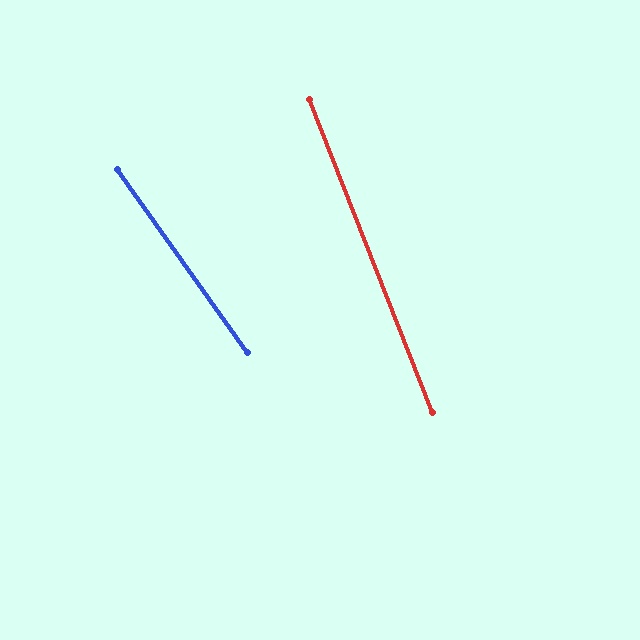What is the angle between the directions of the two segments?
Approximately 14 degrees.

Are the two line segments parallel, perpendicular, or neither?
Neither parallel nor perpendicular — they differ by about 14°.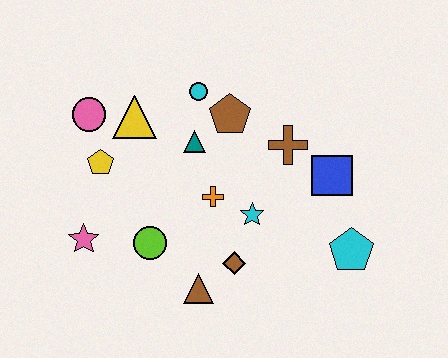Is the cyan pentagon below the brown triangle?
No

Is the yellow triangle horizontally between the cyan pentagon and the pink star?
Yes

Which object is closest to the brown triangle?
The brown diamond is closest to the brown triangle.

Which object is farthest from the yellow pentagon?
The cyan pentagon is farthest from the yellow pentagon.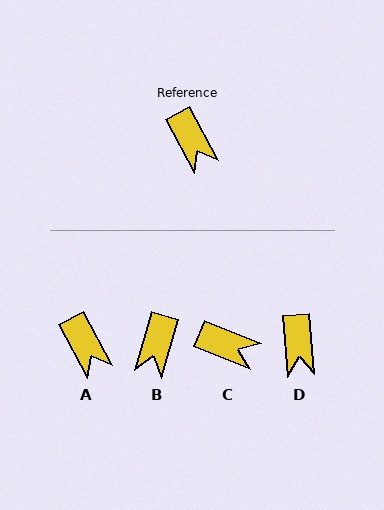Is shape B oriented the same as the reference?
No, it is off by about 45 degrees.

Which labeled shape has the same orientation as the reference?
A.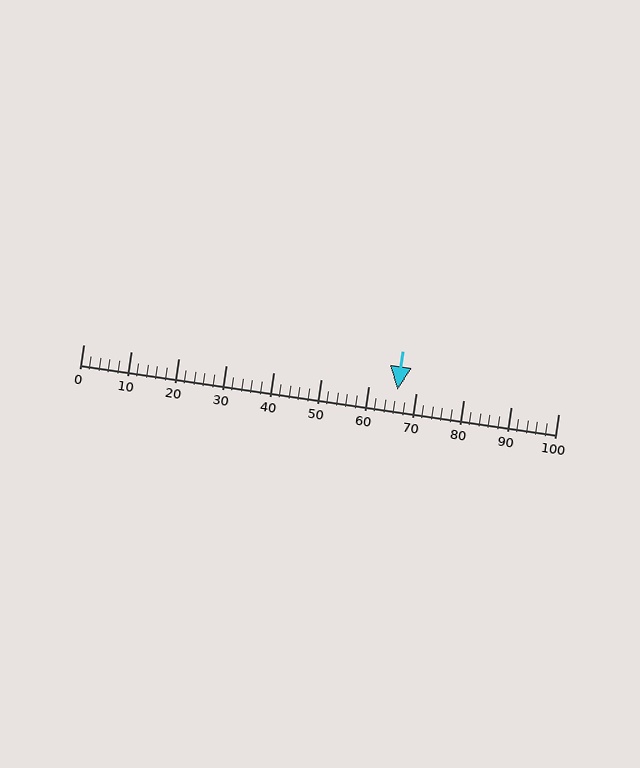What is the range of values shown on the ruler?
The ruler shows values from 0 to 100.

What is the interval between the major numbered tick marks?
The major tick marks are spaced 10 units apart.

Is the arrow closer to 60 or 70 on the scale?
The arrow is closer to 70.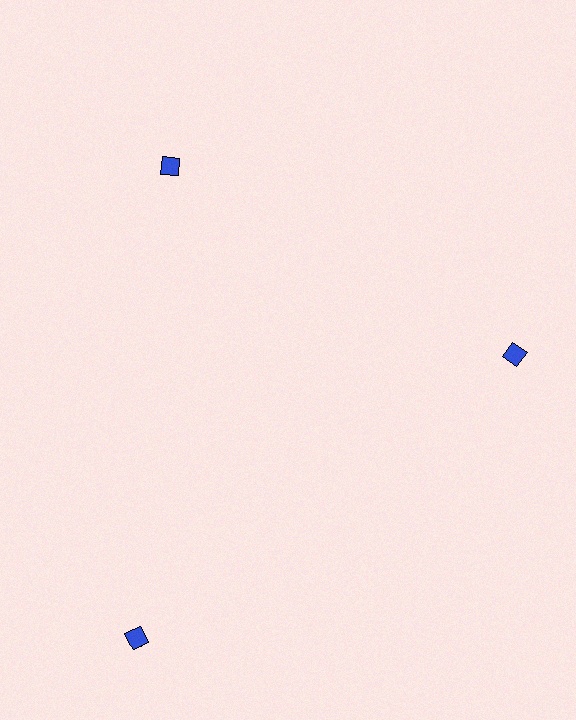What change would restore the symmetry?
The symmetry would be restored by moving it inward, back onto the ring so that all 3 diamonds sit at equal angles and equal distance from the center.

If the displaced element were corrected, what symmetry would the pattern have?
It would have 3-fold rotational symmetry — the pattern would map onto itself every 120 degrees.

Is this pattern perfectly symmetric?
No. The 3 blue diamonds are arranged in a ring, but one element near the 7 o'clock position is pushed outward from the center, breaking the 3-fold rotational symmetry.